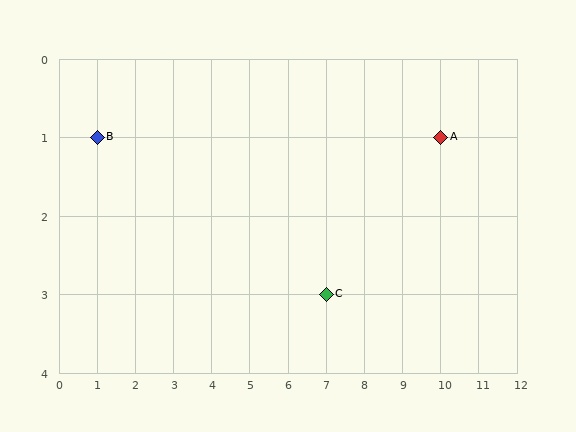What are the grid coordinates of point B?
Point B is at grid coordinates (1, 1).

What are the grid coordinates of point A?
Point A is at grid coordinates (10, 1).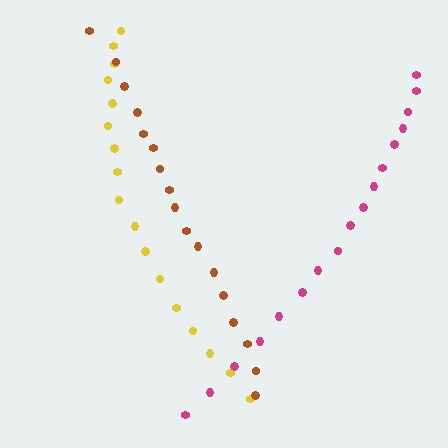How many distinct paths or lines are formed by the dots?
There are 3 distinct paths.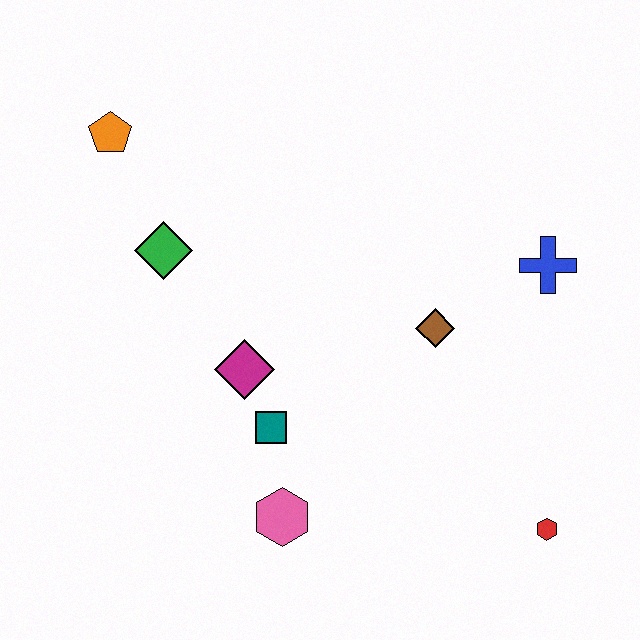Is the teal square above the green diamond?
No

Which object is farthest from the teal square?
The orange pentagon is farthest from the teal square.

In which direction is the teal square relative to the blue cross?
The teal square is to the left of the blue cross.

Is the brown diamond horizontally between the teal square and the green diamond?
No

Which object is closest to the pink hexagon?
The teal square is closest to the pink hexagon.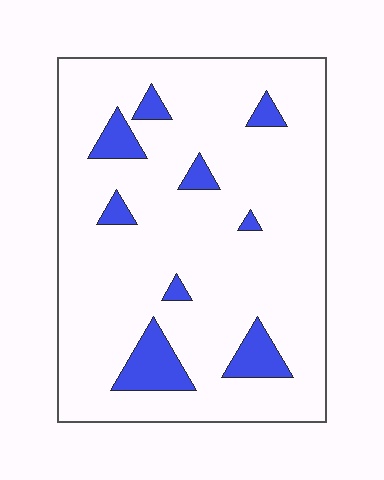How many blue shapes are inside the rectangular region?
9.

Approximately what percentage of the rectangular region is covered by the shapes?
Approximately 10%.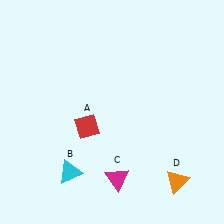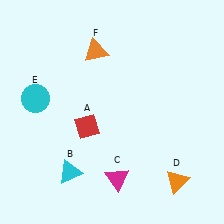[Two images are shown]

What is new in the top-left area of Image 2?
A cyan circle (E) was added in the top-left area of Image 2.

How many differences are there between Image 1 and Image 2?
There are 2 differences between the two images.